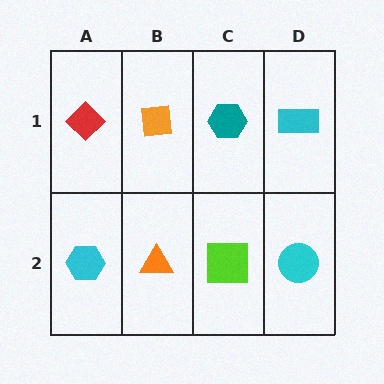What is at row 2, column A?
A cyan hexagon.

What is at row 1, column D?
A cyan rectangle.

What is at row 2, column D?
A cyan circle.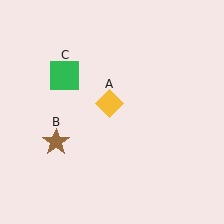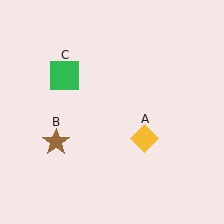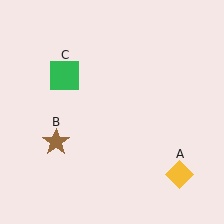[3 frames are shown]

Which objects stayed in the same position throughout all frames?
Brown star (object B) and green square (object C) remained stationary.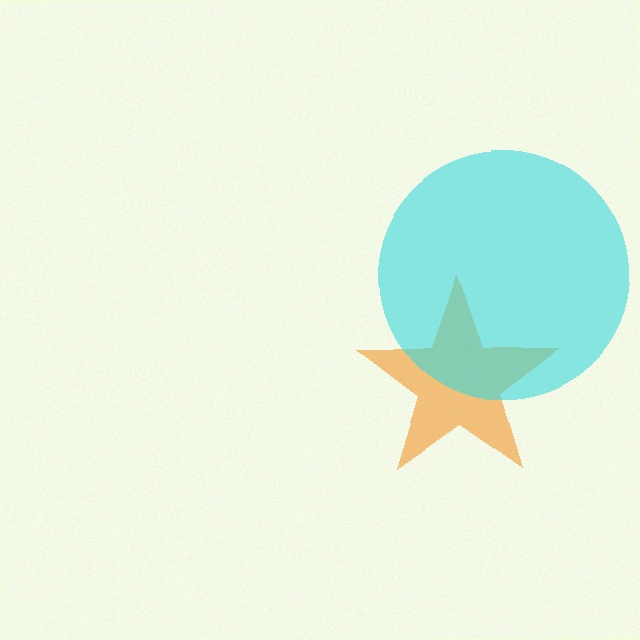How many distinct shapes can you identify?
There are 2 distinct shapes: an orange star, a cyan circle.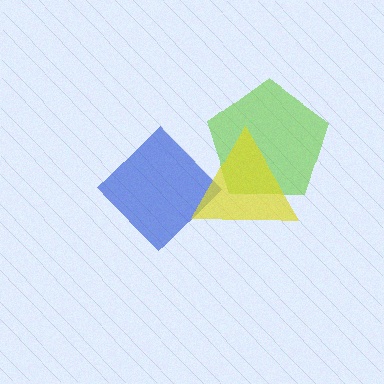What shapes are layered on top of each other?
The layered shapes are: a lime pentagon, a blue diamond, a yellow triangle.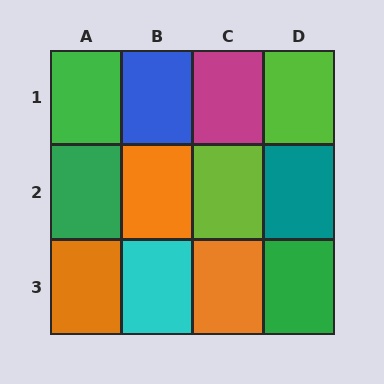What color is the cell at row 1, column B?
Blue.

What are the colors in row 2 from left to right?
Green, orange, lime, teal.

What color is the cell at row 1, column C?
Magenta.